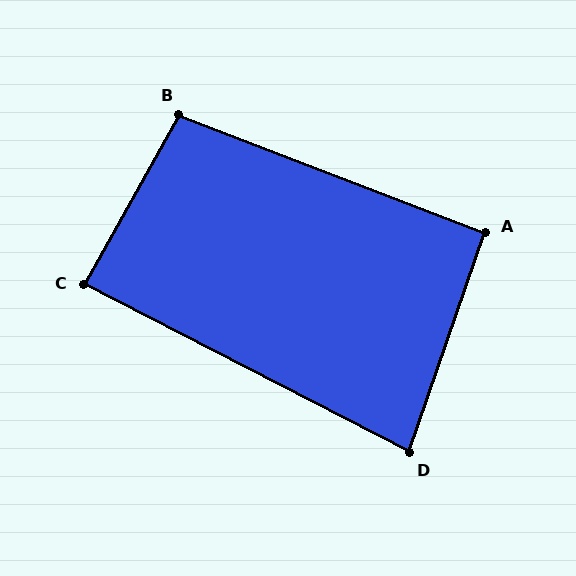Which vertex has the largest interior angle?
B, at approximately 98 degrees.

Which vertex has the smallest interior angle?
D, at approximately 82 degrees.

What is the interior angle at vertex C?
Approximately 88 degrees (approximately right).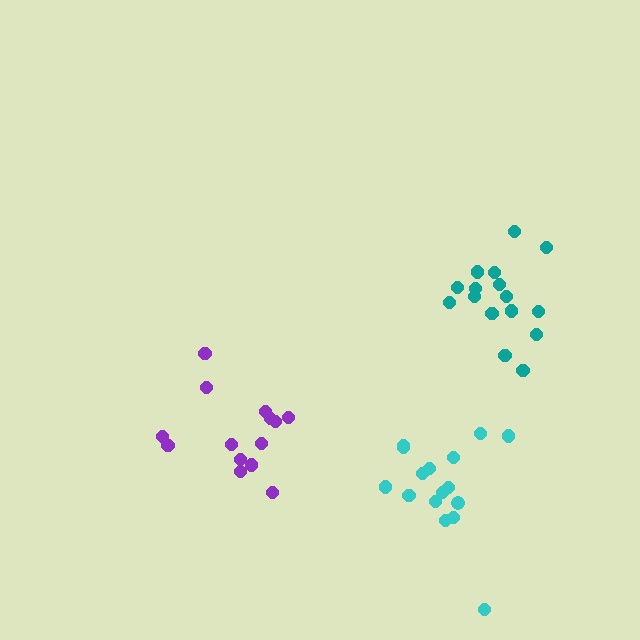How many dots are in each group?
Group 1: 14 dots, Group 2: 16 dots, Group 3: 16 dots (46 total).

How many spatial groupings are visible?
There are 3 spatial groupings.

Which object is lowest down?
The cyan cluster is bottommost.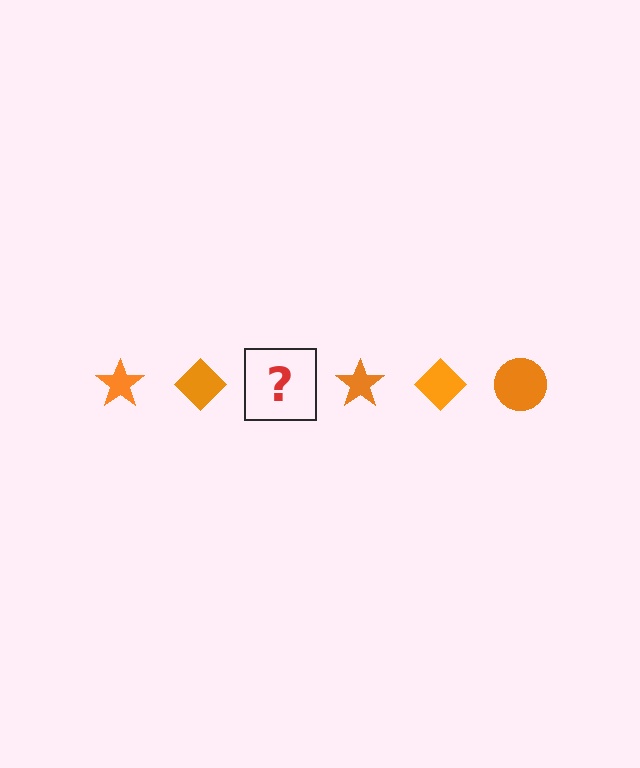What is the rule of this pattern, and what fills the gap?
The rule is that the pattern cycles through star, diamond, circle shapes in orange. The gap should be filled with an orange circle.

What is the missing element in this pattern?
The missing element is an orange circle.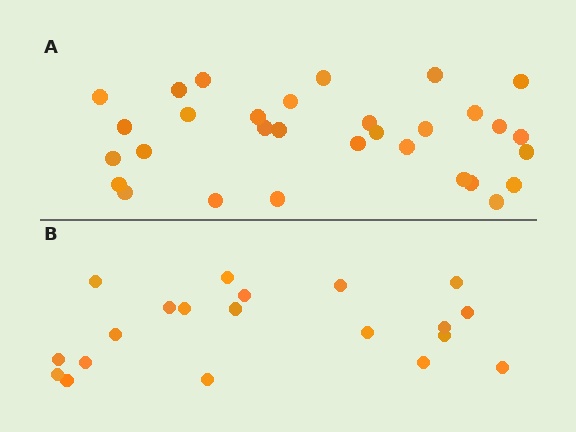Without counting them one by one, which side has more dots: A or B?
Region A (the top region) has more dots.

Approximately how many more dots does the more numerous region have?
Region A has roughly 12 or so more dots than region B.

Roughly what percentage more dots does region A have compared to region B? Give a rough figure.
About 55% more.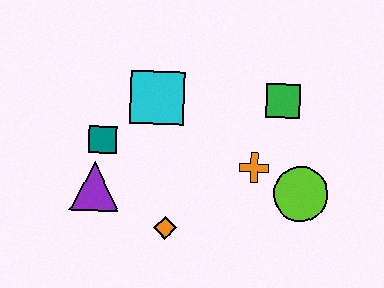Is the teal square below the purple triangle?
No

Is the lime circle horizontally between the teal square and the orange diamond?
No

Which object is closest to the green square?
The orange cross is closest to the green square.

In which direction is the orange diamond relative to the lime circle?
The orange diamond is to the left of the lime circle.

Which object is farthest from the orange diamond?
The green square is farthest from the orange diamond.